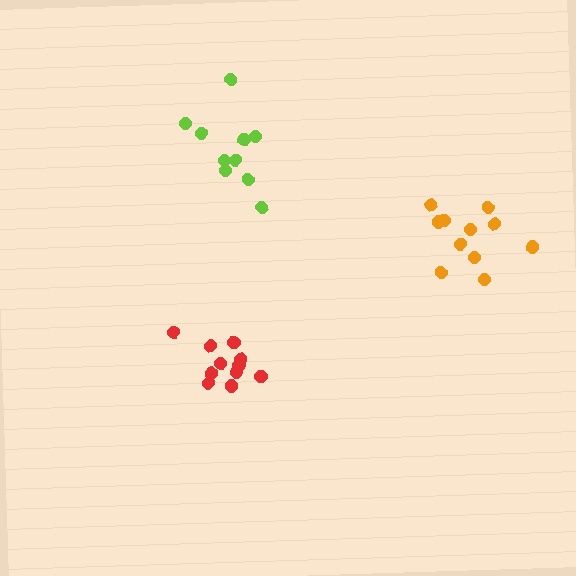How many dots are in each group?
Group 1: 11 dots, Group 2: 11 dots, Group 3: 10 dots (32 total).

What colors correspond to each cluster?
The clusters are colored: red, orange, lime.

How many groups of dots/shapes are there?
There are 3 groups.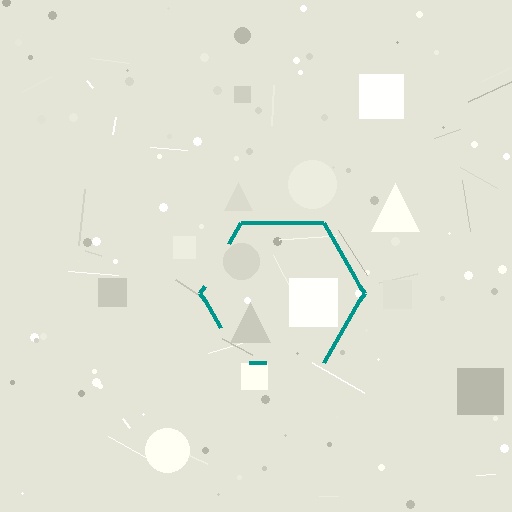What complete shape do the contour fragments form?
The contour fragments form a hexagon.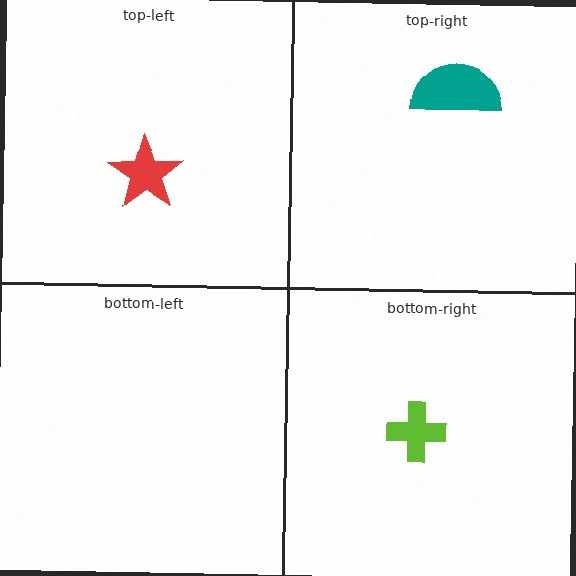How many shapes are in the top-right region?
1.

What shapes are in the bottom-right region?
The lime cross.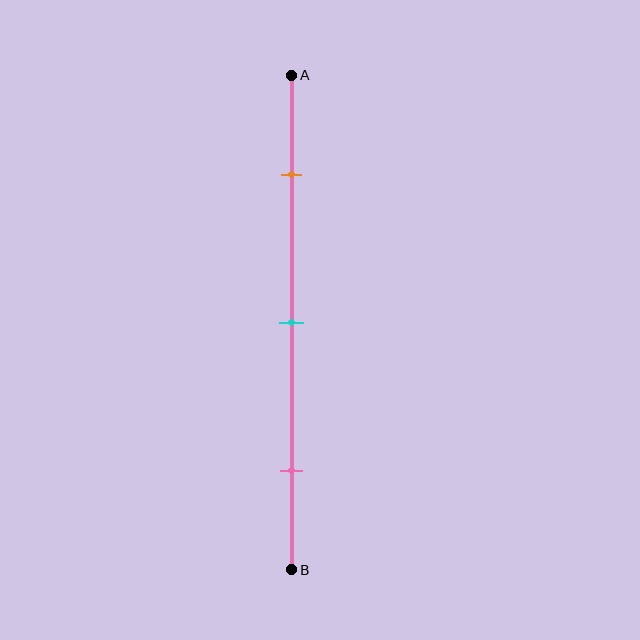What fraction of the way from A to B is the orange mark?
The orange mark is approximately 20% (0.2) of the way from A to B.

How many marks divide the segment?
There are 3 marks dividing the segment.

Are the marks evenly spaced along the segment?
Yes, the marks are approximately evenly spaced.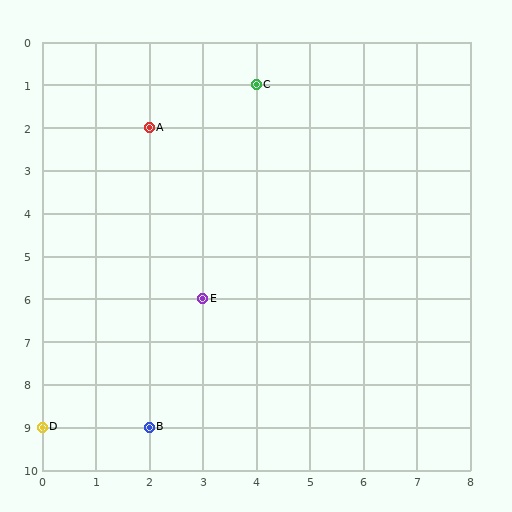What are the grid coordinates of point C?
Point C is at grid coordinates (4, 1).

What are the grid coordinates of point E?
Point E is at grid coordinates (3, 6).